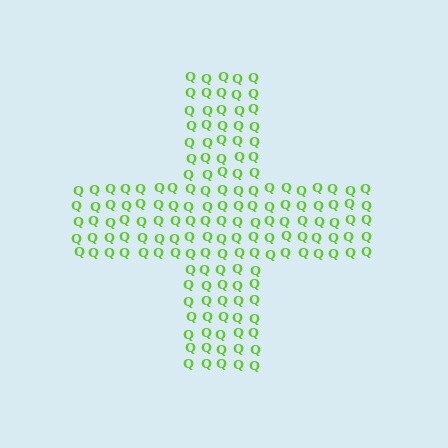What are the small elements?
The small elements are letter Q's.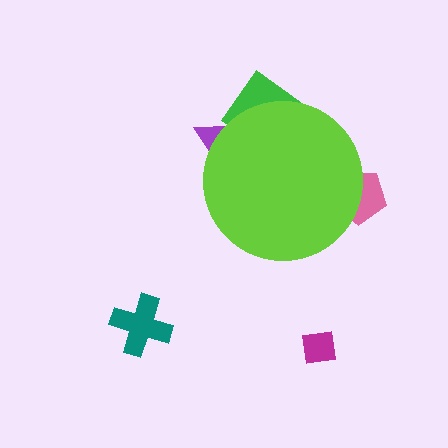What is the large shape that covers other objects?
A lime circle.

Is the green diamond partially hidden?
Yes, the green diamond is partially hidden behind the lime circle.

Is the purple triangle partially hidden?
Yes, the purple triangle is partially hidden behind the lime circle.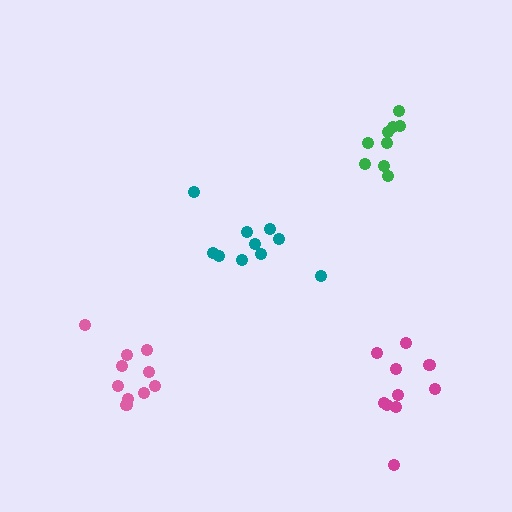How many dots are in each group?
Group 1: 10 dots, Group 2: 9 dots, Group 3: 10 dots, Group 4: 10 dots (39 total).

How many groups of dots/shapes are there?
There are 4 groups.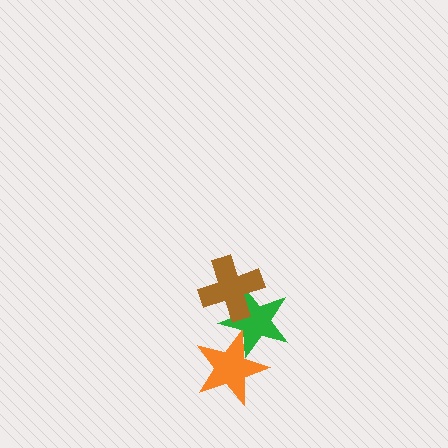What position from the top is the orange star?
The orange star is 3rd from the top.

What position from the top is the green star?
The green star is 2nd from the top.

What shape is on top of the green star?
The brown cross is on top of the green star.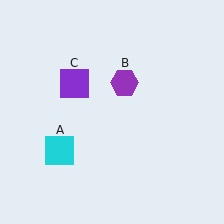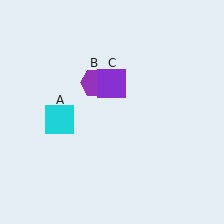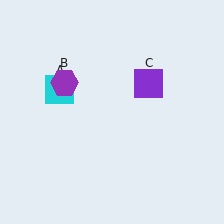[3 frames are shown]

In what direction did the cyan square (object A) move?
The cyan square (object A) moved up.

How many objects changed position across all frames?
3 objects changed position: cyan square (object A), purple hexagon (object B), purple square (object C).